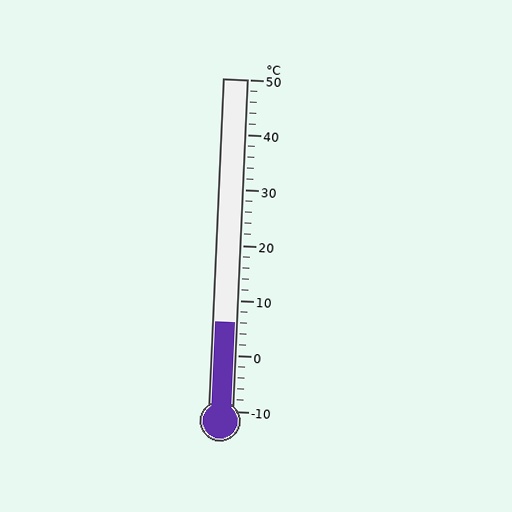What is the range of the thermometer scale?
The thermometer scale ranges from -10°C to 50°C.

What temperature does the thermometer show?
The thermometer shows approximately 6°C.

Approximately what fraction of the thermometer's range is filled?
The thermometer is filled to approximately 25% of its range.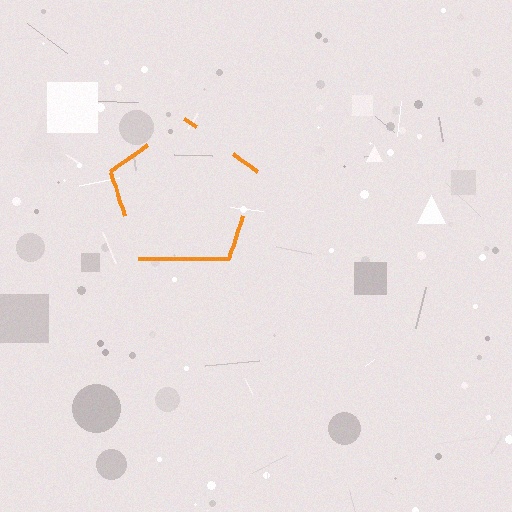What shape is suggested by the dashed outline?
The dashed outline suggests a pentagon.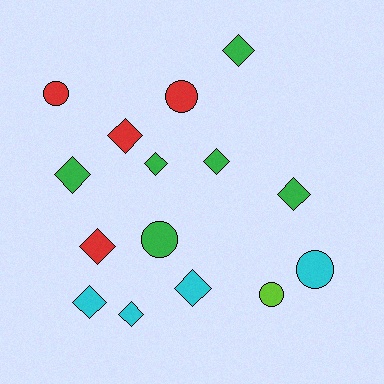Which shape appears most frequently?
Diamond, with 10 objects.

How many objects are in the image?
There are 15 objects.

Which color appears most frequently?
Green, with 6 objects.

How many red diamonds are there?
There are 2 red diamonds.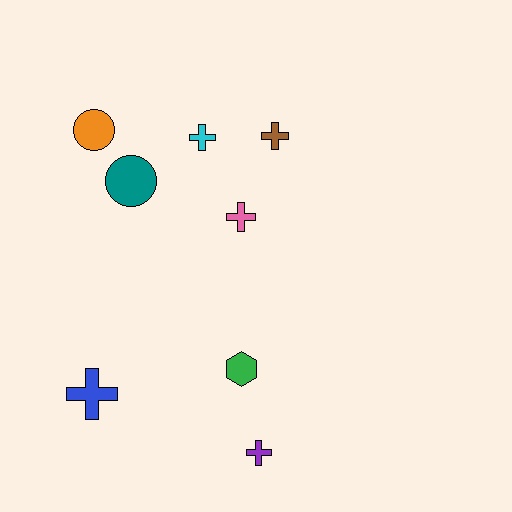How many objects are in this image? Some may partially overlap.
There are 8 objects.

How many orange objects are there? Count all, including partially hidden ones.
There is 1 orange object.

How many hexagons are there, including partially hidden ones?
There is 1 hexagon.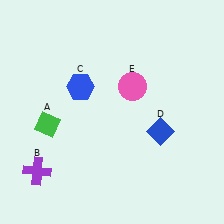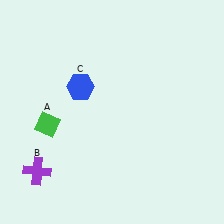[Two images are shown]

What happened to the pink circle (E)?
The pink circle (E) was removed in Image 2. It was in the top-right area of Image 1.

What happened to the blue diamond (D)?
The blue diamond (D) was removed in Image 2. It was in the bottom-right area of Image 1.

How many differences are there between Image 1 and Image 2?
There are 2 differences between the two images.